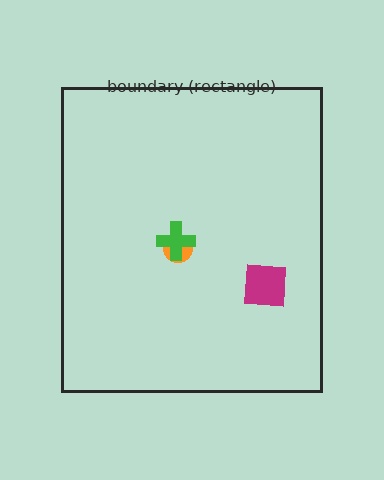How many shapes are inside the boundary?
3 inside, 0 outside.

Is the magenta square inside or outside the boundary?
Inside.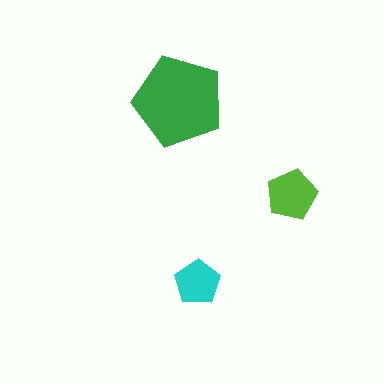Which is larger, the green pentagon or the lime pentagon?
The green one.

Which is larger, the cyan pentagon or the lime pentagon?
The lime one.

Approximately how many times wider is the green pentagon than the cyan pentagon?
About 2 times wider.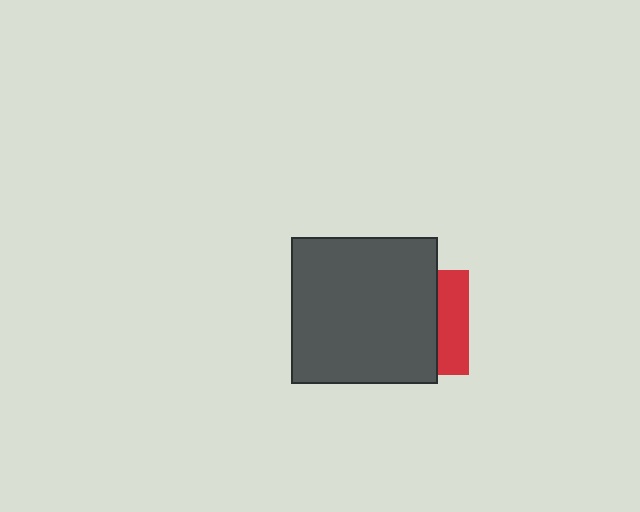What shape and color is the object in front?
The object in front is a dark gray square.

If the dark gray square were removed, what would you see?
You would see the complete red square.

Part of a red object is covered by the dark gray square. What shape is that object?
It is a square.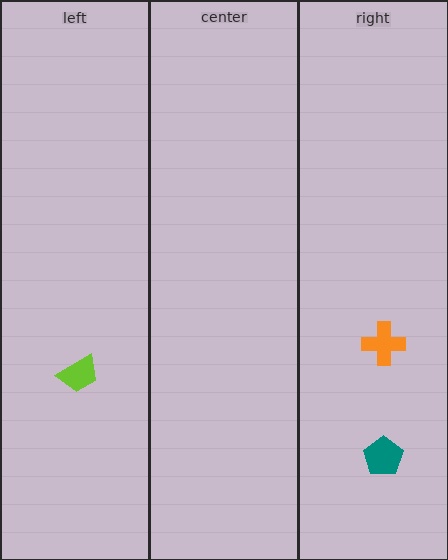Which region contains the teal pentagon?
The right region.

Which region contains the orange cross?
The right region.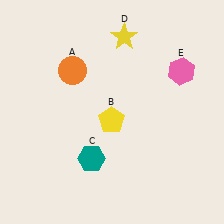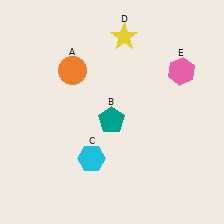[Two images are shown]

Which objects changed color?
B changed from yellow to teal. C changed from teal to cyan.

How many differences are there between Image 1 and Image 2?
There are 2 differences between the two images.